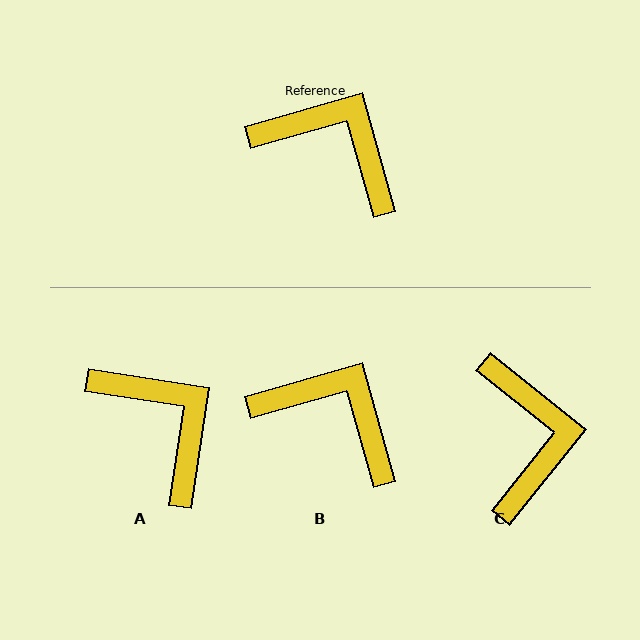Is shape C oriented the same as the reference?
No, it is off by about 54 degrees.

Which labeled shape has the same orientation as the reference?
B.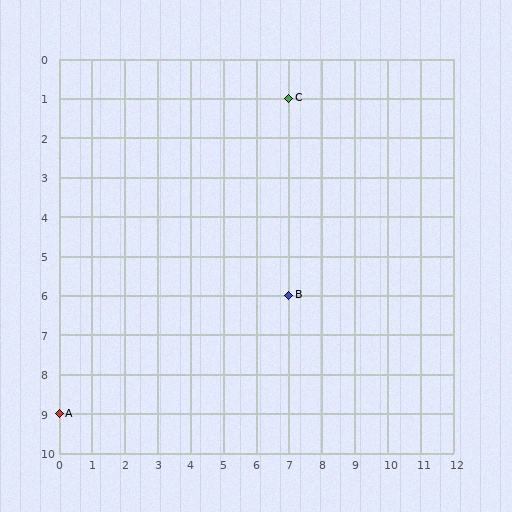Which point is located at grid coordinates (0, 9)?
Point A is at (0, 9).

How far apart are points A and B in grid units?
Points A and B are 7 columns and 3 rows apart (about 7.6 grid units diagonally).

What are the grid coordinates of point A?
Point A is at grid coordinates (0, 9).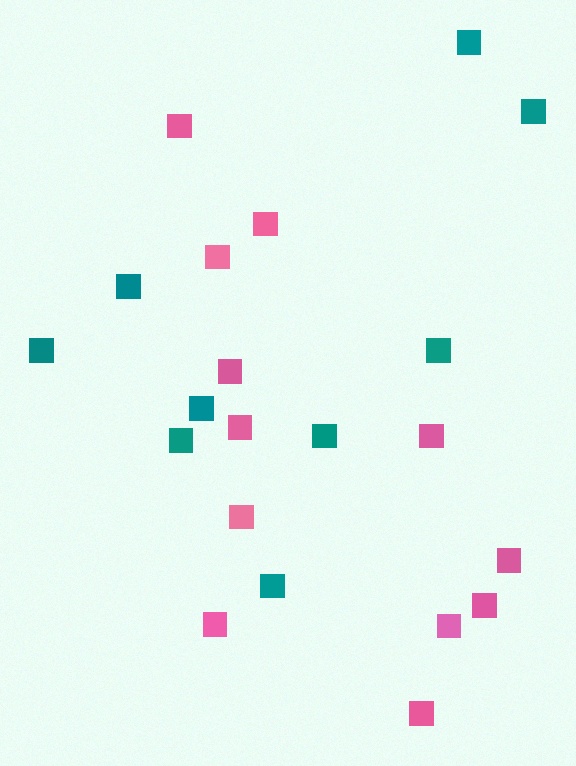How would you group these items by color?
There are 2 groups: one group of pink squares (12) and one group of teal squares (9).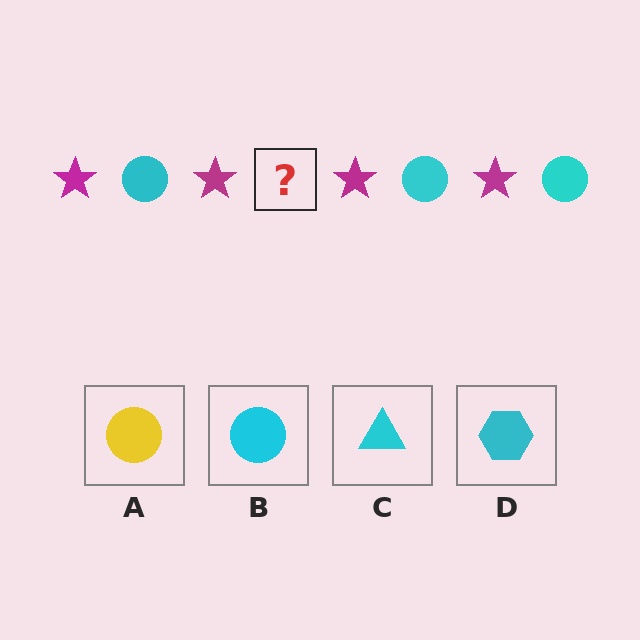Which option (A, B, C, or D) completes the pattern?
B.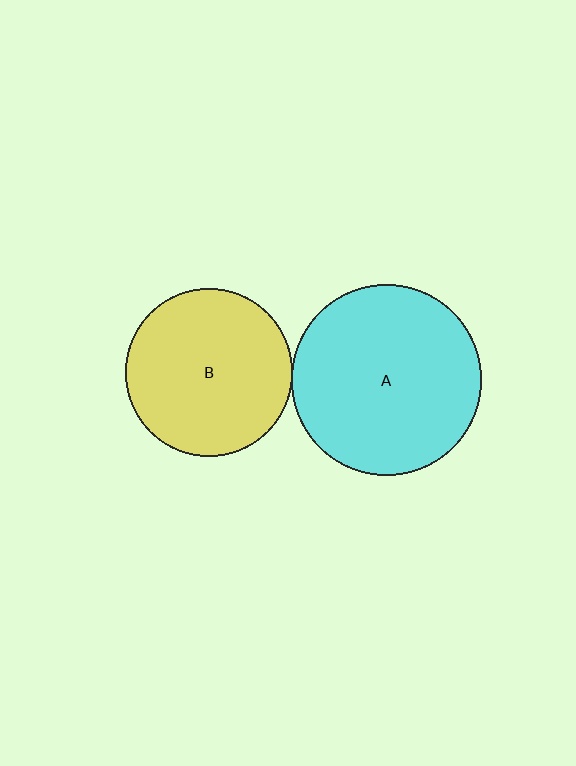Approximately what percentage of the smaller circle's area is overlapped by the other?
Approximately 5%.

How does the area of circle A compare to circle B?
Approximately 1.3 times.